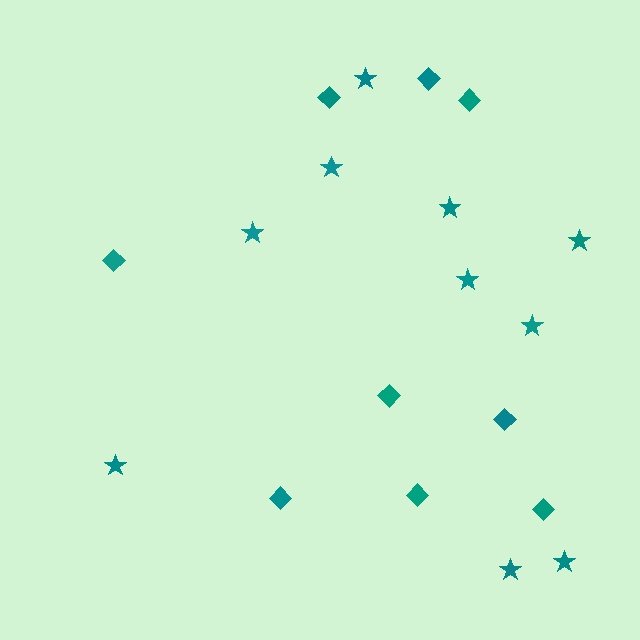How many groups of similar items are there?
There are 2 groups: one group of diamonds (9) and one group of stars (10).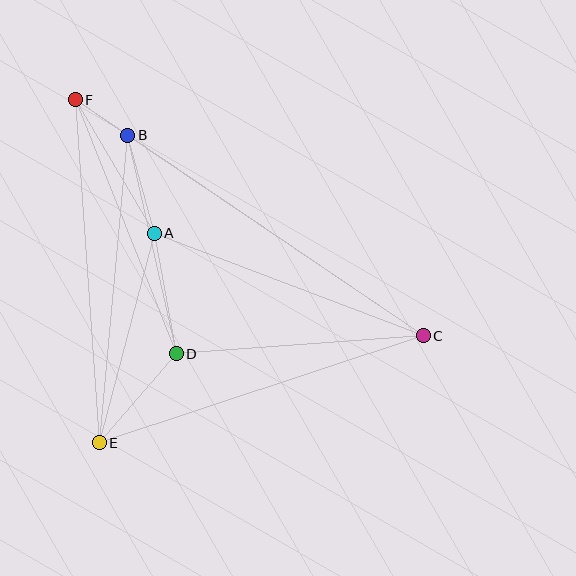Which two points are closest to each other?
Points B and F are closest to each other.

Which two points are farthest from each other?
Points C and F are farthest from each other.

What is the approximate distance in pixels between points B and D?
The distance between B and D is approximately 224 pixels.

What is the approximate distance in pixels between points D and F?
The distance between D and F is approximately 273 pixels.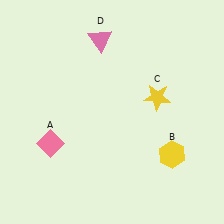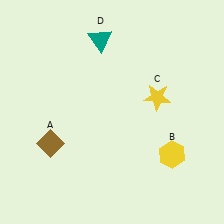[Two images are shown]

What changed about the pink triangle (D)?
In Image 1, D is pink. In Image 2, it changed to teal.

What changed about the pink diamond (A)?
In Image 1, A is pink. In Image 2, it changed to brown.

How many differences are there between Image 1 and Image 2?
There are 2 differences between the two images.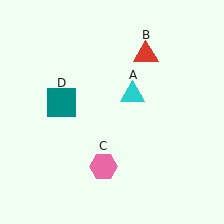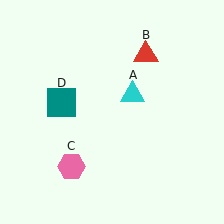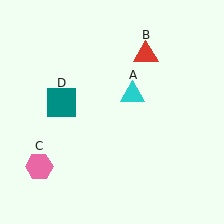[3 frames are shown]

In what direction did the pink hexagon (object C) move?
The pink hexagon (object C) moved left.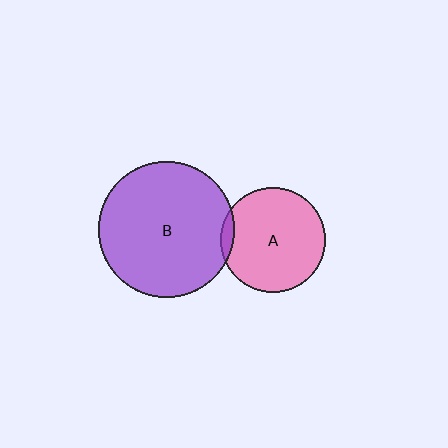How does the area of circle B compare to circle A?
Approximately 1.7 times.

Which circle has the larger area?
Circle B (purple).